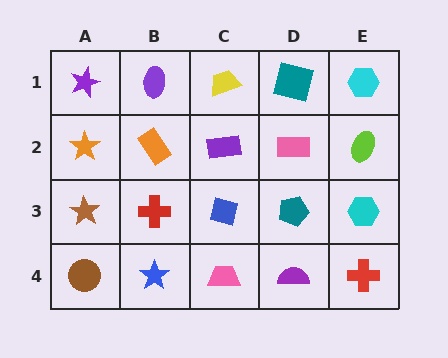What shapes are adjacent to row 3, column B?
An orange rectangle (row 2, column B), a blue star (row 4, column B), a brown star (row 3, column A), a blue diamond (row 3, column C).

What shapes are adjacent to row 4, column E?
A cyan hexagon (row 3, column E), a purple semicircle (row 4, column D).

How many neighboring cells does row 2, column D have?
4.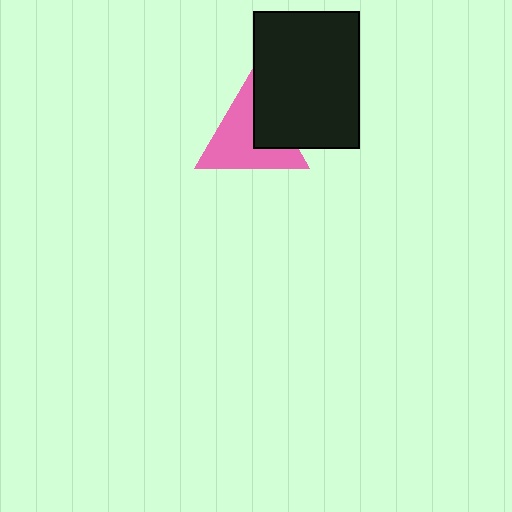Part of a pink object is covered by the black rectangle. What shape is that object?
It is a triangle.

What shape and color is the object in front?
The object in front is a black rectangle.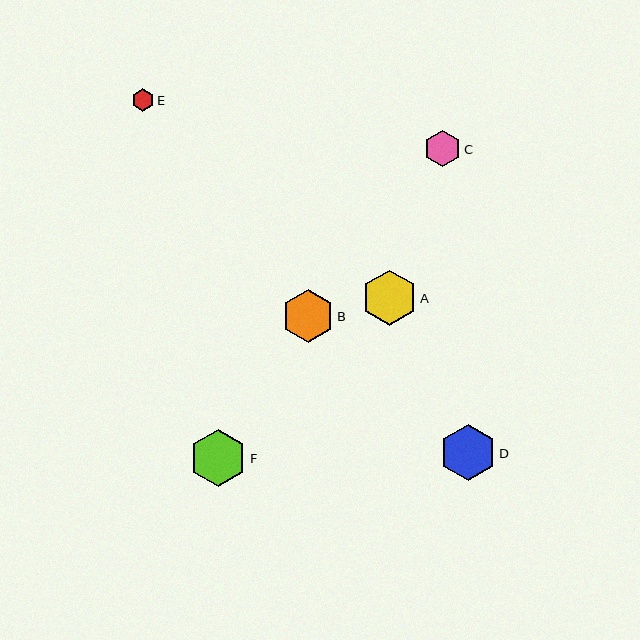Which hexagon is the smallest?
Hexagon E is the smallest with a size of approximately 23 pixels.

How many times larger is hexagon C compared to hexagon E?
Hexagon C is approximately 1.6 times the size of hexagon E.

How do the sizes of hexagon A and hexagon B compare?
Hexagon A and hexagon B are approximately the same size.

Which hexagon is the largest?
Hexagon F is the largest with a size of approximately 57 pixels.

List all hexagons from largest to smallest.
From largest to smallest: F, D, A, B, C, E.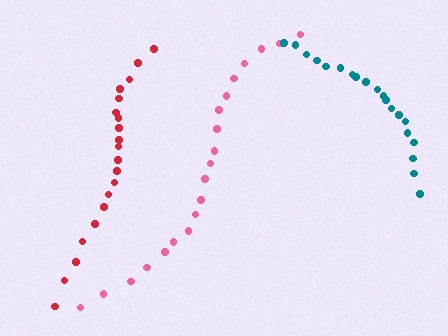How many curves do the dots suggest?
There are 3 distinct paths.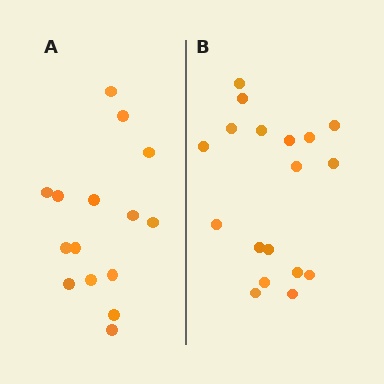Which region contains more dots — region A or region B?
Region B (the right region) has more dots.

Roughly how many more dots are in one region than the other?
Region B has just a few more — roughly 2 or 3 more dots than region A.